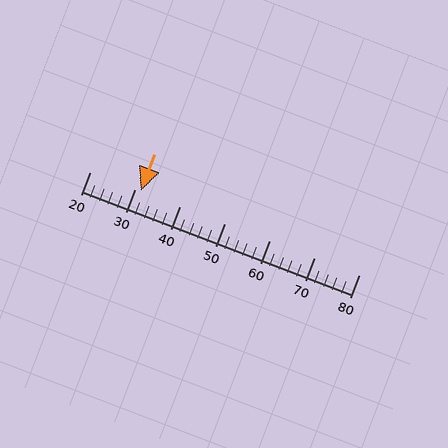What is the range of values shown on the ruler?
The ruler shows values from 20 to 80.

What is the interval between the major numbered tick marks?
The major tick marks are spaced 10 units apart.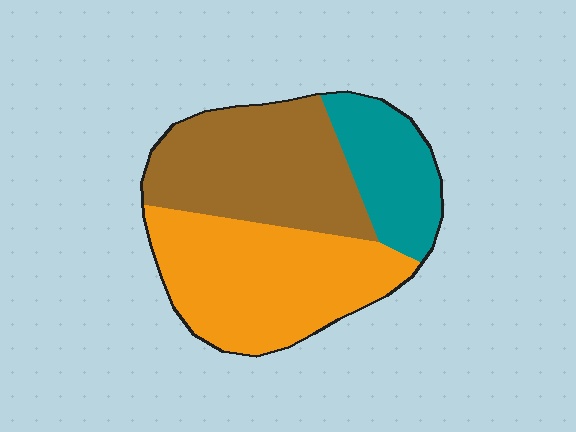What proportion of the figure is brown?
Brown covers roughly 40% of the figure.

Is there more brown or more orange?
Orange.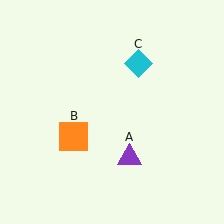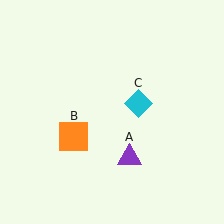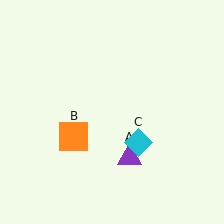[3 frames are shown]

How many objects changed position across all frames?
1 object changed position: cyan diamond (object C).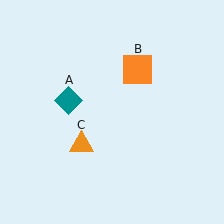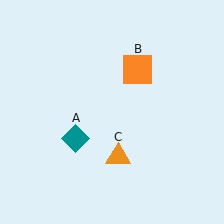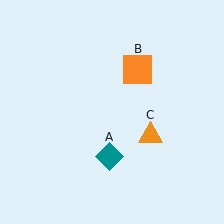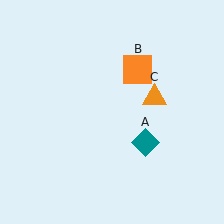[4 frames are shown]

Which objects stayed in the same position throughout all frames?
Orange square (object B) remained stationary.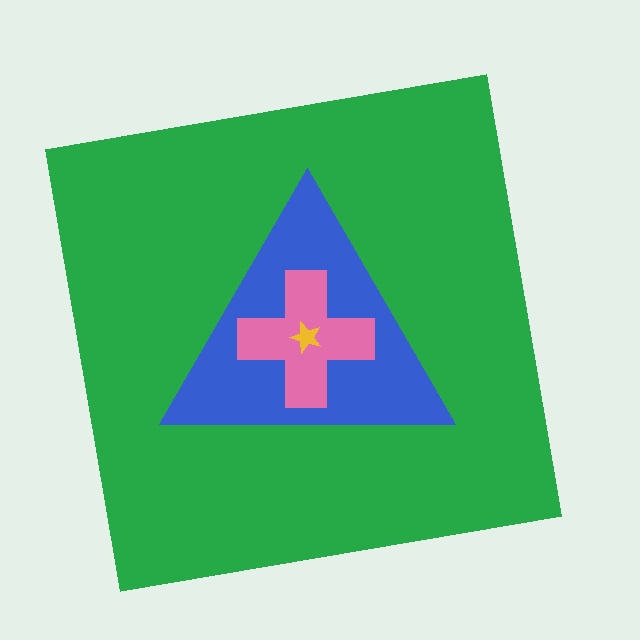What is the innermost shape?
The yellow star.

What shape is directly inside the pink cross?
The yellow star.